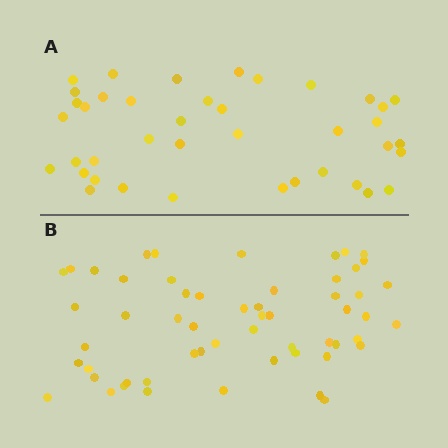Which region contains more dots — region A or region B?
Region B (the bottom region) has more dots.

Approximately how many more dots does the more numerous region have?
Region B has approximately 15 more dots than region A.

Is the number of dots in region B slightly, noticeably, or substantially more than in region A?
Region B has noticeably more, but not dramatically so. The ratio is roughly 1.4 to 1.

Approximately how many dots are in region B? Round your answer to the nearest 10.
About 60 dots. (The exact count is 56, which rounds to 60.)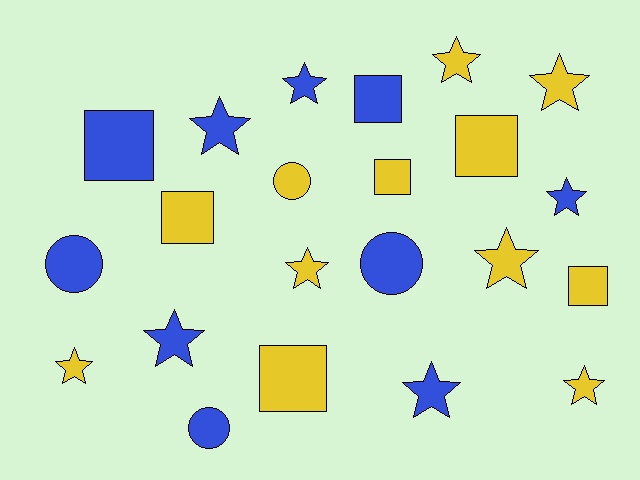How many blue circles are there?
There are 3 blue circles.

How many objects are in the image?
There are 22 objects.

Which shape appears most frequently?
Star, with 11 objects.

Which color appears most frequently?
Yellow, with 12 objects.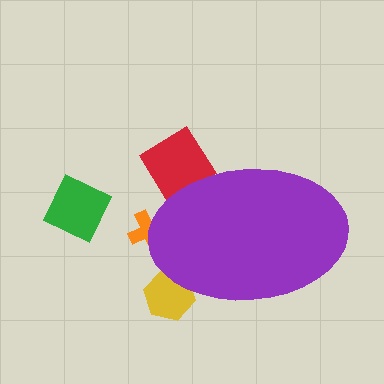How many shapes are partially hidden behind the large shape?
3 shapes are partially hidden.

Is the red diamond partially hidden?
Yes, the red diamond is partially hidden behind the purple ellipse.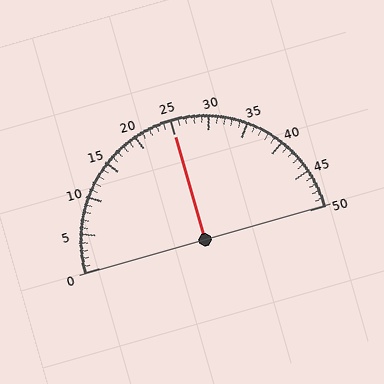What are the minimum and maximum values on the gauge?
The gauge ranges from 0 to 50.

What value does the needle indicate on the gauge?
The needle indicates approximately 25.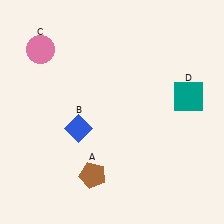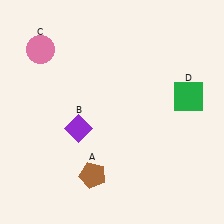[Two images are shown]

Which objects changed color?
B changed from blue to purple. D changed from teal to green.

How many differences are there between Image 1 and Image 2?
There are 2 differences between the two images.